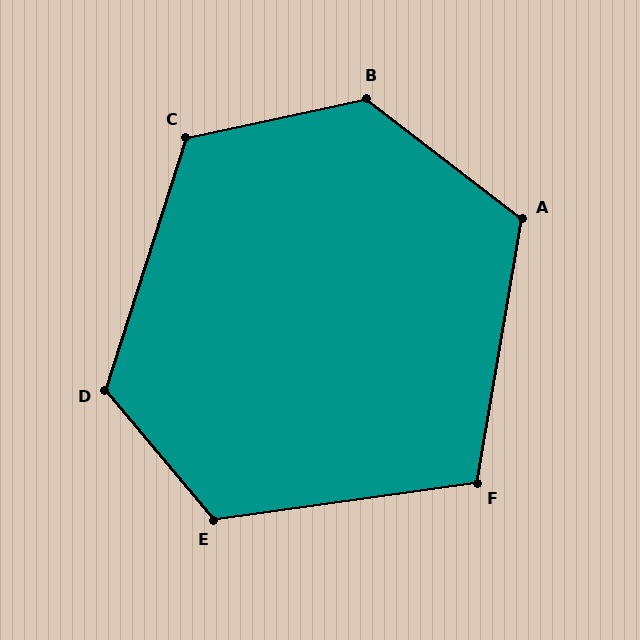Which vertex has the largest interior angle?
B, at approximately 130 degrees.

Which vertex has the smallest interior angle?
F, at approximately 108 degrees.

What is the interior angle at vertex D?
Approximately 122 degrees (obtuse).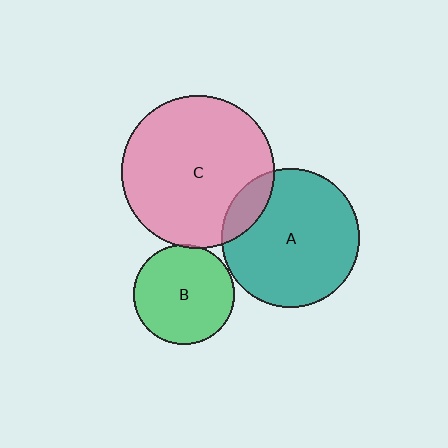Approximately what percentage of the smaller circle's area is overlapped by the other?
Approximately 15%.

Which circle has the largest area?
Circle C (pink).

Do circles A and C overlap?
Yes.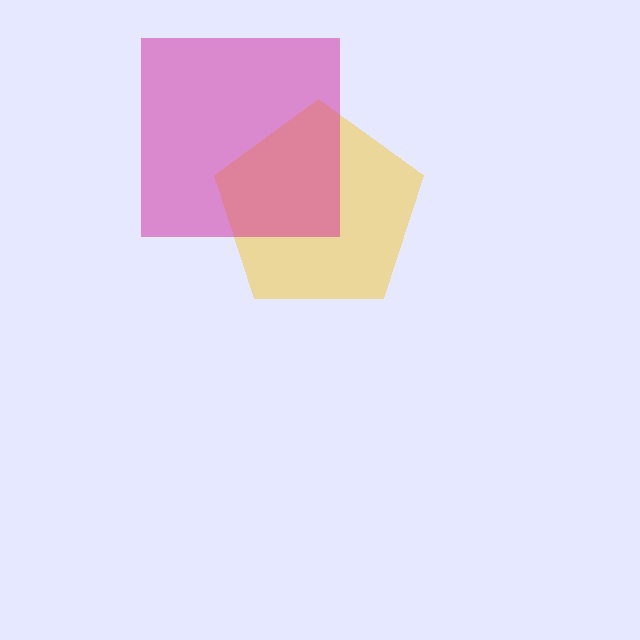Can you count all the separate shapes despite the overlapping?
Yes, there are 2 separate shapes.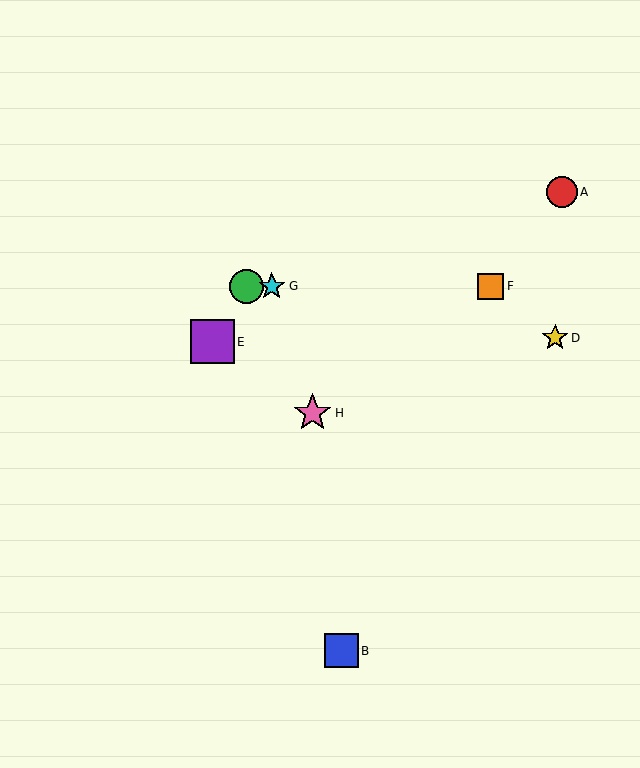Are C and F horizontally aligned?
Yes, both are at y≈286.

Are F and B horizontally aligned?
No, F is at y≈286 and B is at y≈651.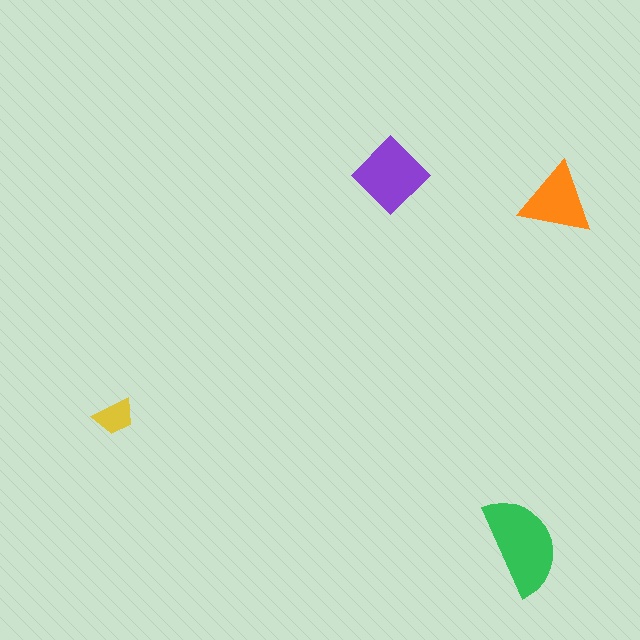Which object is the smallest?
The yellow trapezoid.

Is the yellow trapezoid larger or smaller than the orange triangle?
Smaller.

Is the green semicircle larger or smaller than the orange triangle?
Larger.